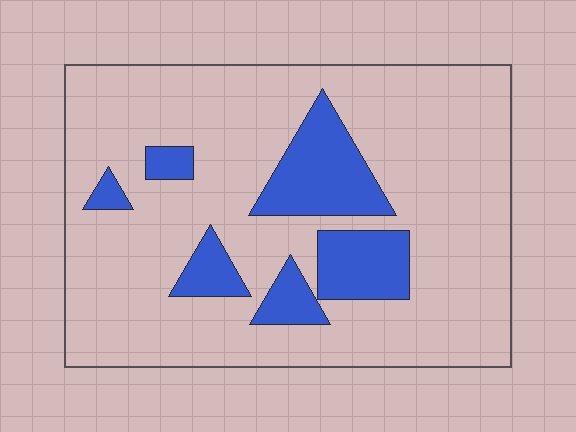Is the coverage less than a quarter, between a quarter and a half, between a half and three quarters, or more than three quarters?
Less than a quarter.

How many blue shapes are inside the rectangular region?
6.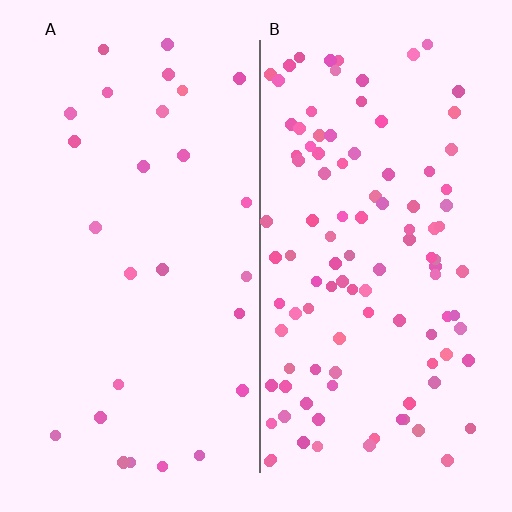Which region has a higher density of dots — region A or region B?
B (the right).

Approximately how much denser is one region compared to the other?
Approximately 3.9× — region B over region A.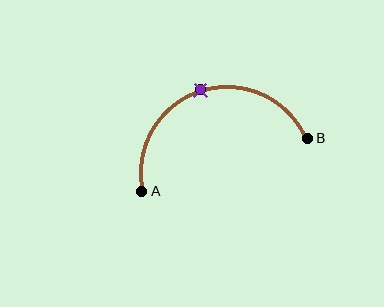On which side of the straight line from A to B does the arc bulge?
The arc bulges above the straight line connecting A and B.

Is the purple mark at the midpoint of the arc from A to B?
Yes. The purple mark lies on the arc at equal arc-length from both A and B — it is the arc midpoint.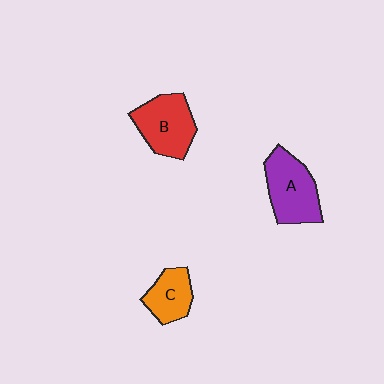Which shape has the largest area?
Shape A (purple).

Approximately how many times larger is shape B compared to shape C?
Approximately 1.5 times.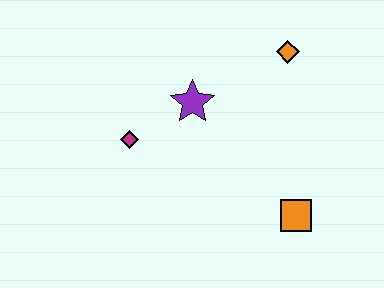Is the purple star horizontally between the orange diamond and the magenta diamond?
Yes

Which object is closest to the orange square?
The purple star is closest to the orange square.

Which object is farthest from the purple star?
The orange square is farthest from the purple star.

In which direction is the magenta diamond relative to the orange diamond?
The magenta diamond is to the left of the orange diamond.